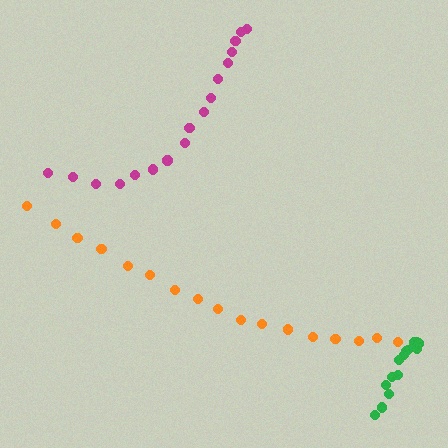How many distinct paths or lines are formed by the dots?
There are 3 distinct paths.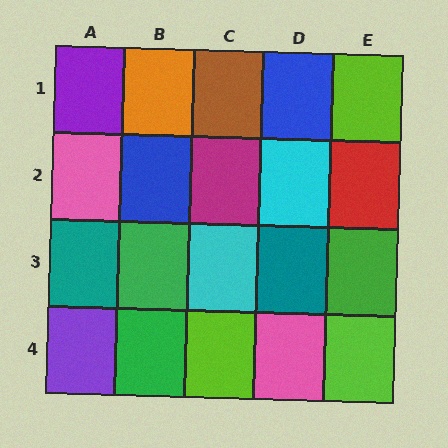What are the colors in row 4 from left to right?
Purple, green, lime, pink, lime.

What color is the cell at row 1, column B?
Orange.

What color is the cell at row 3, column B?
Green.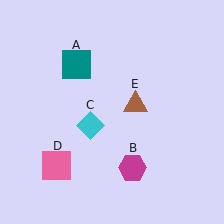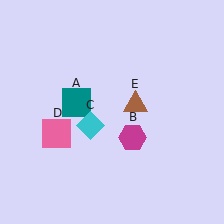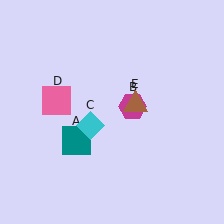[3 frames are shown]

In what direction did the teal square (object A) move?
The teal square (object A) moved down.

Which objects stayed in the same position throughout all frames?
Cyan diamond (object C) and brown triangle (object E) remained stationary.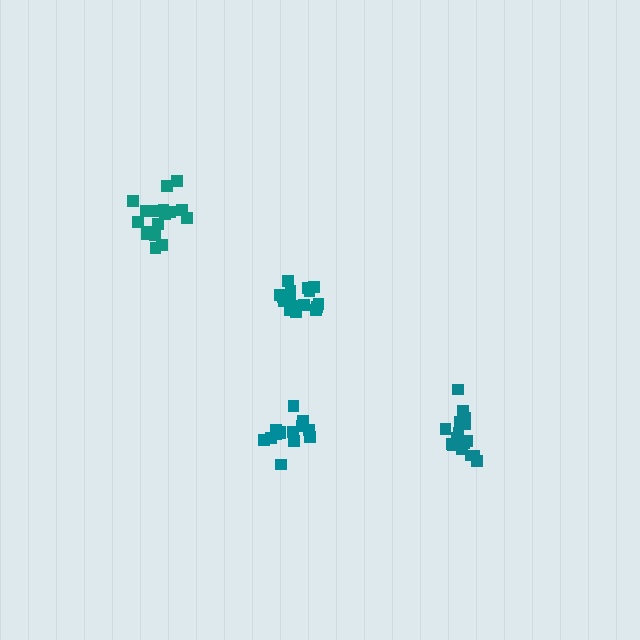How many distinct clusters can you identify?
There are 4 distinct clusters.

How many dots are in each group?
Group 1: 14 dots, Group 2: 20 dots, Group 3: 17 dots, Group 4: 18 dots (69 total).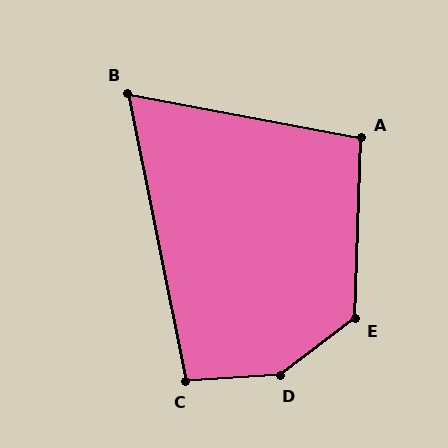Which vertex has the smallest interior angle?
B, at approximately 68 degrees.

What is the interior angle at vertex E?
Approximately 129 degrees (obtuse).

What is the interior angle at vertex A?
Approximately 99 degrees (obtuse).